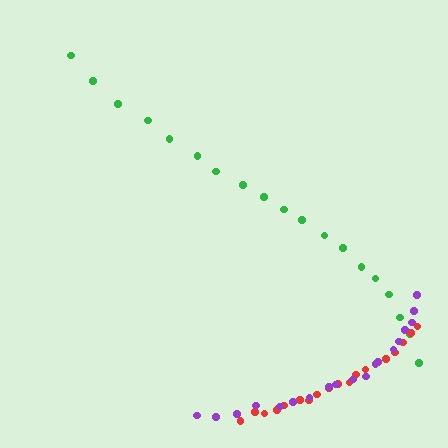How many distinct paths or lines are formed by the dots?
There are 3 distinct paths.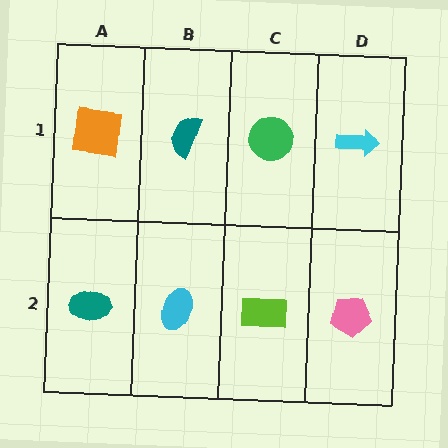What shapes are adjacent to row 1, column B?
A cyan ellipse (row 2, column B), an orange square (row 1, column A), a green circle (row 1, column C).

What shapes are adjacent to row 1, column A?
A teal ellipse (row 2, column A), a teal semicircle (row 1, column B).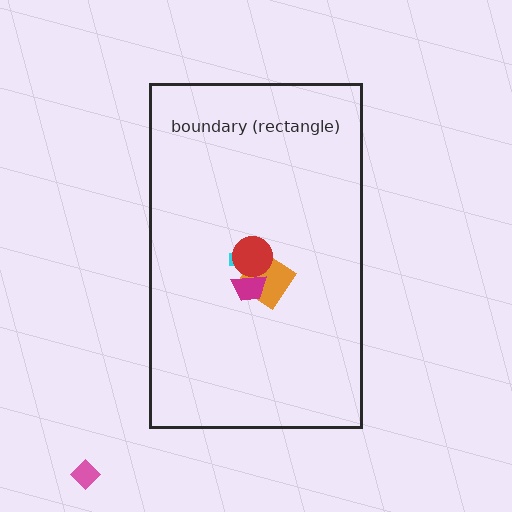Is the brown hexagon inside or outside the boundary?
Inside.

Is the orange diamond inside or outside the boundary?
Inside.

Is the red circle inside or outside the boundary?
Inside.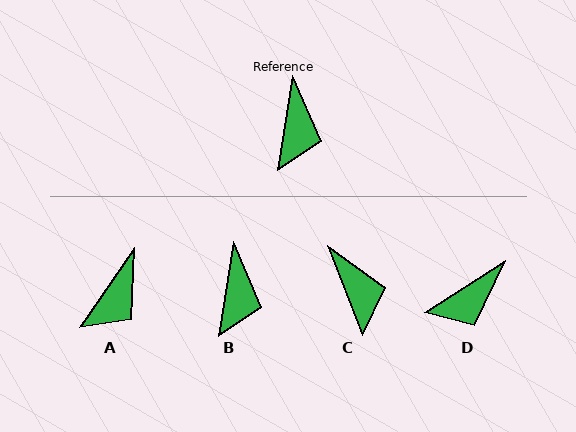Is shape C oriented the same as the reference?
No, it is off by about 31 degrees.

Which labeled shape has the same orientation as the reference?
B.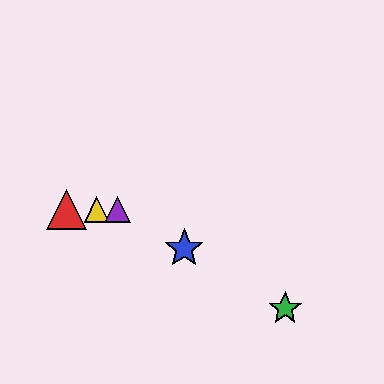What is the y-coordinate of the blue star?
The blue star is at y≈248.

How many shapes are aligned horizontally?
3 shapes (the red triangle, the yellow triangle, the purple triangle) are aligned horizontally.